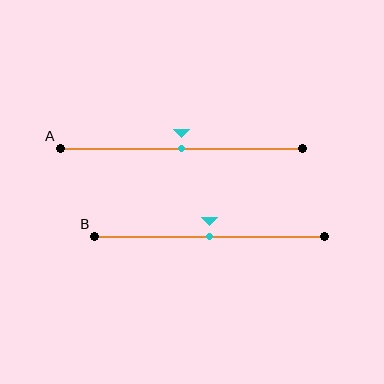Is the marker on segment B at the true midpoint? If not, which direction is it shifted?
Yes, the marker on segment B is at the true midpoint.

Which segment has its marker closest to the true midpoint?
Segment A has its marker closest to the true midpoint.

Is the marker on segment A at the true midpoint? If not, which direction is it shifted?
Yes, the marker on segment A is at the true midpoint.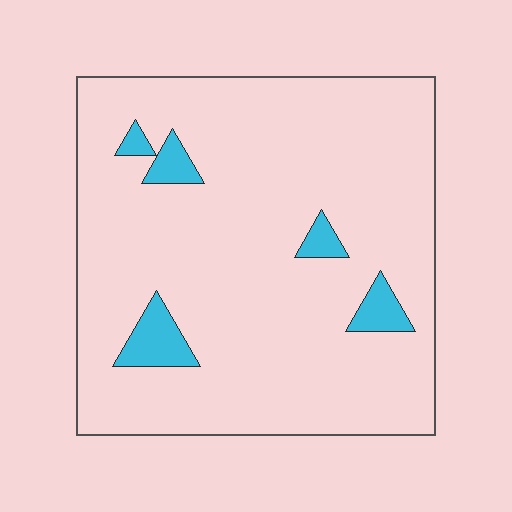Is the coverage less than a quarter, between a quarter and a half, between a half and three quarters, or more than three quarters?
Less than a quarter.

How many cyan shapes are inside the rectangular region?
5.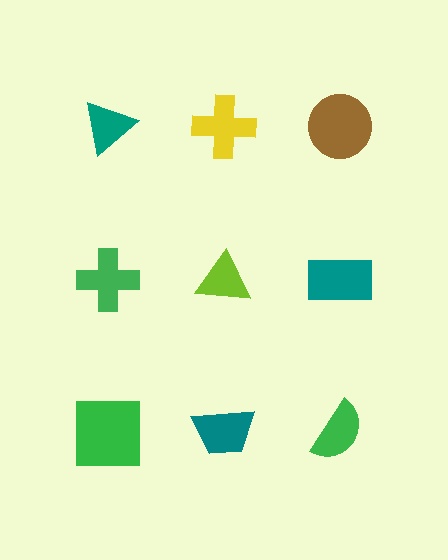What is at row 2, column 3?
A teal rectangle.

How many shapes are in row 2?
3 shapes.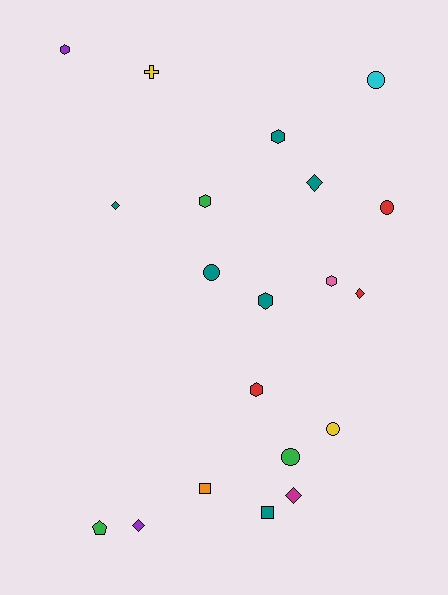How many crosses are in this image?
There is 1 cross.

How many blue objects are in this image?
There are no blue objects.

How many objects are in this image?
There are 20 objects.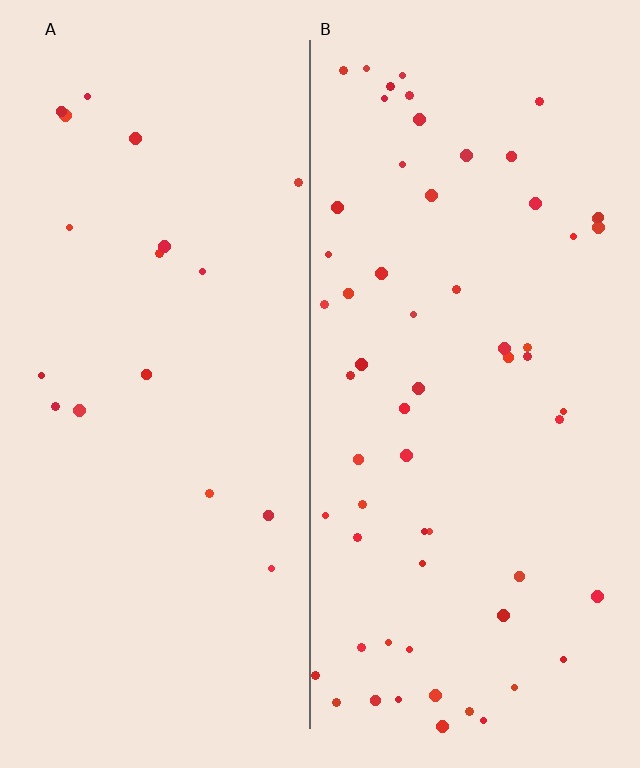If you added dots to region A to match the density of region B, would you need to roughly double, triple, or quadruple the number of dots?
Approximately triple.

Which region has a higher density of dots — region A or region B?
B (the right).